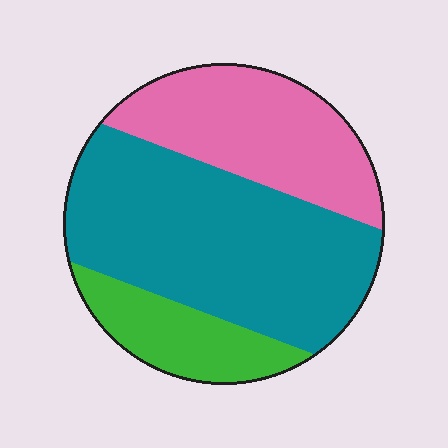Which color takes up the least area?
Green, at roughly 15%.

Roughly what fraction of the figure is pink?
Pink takes up about one third (1/3) of the figure.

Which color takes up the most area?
Teal, at roughly 55%.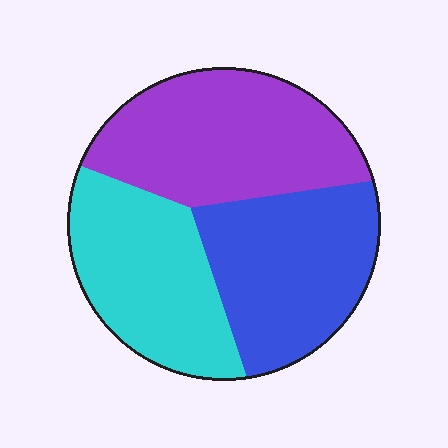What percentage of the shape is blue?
Blue covers 33% of the shape.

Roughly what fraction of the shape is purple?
Purple takes up about three eighths (3/8) of the shape.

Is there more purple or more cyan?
Purple.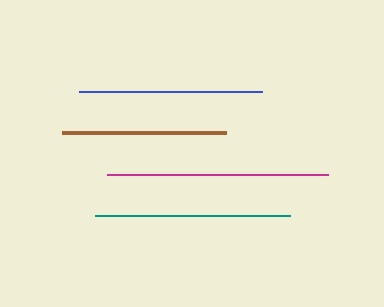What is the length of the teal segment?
The teal segment is approximately 194 pixels long.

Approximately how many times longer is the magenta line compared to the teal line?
The magenta line is approximately 1.1 times the length of the teal line.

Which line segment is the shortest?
The brown line is the shortest at approximately 164 pixels.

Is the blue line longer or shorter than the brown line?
The blue line is longer than the brown line.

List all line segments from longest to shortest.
From longest to shortest: magenta, teal, blue, brown.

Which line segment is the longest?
The magenta line is the longest at approximately 221 pixels.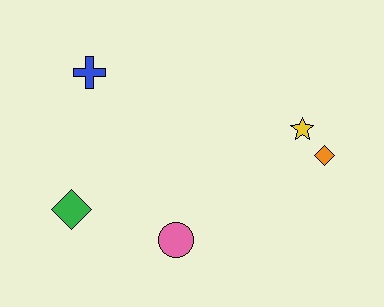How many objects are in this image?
There are 5 objects.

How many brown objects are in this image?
There are no brown objects.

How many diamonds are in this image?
There are 2 diamonds.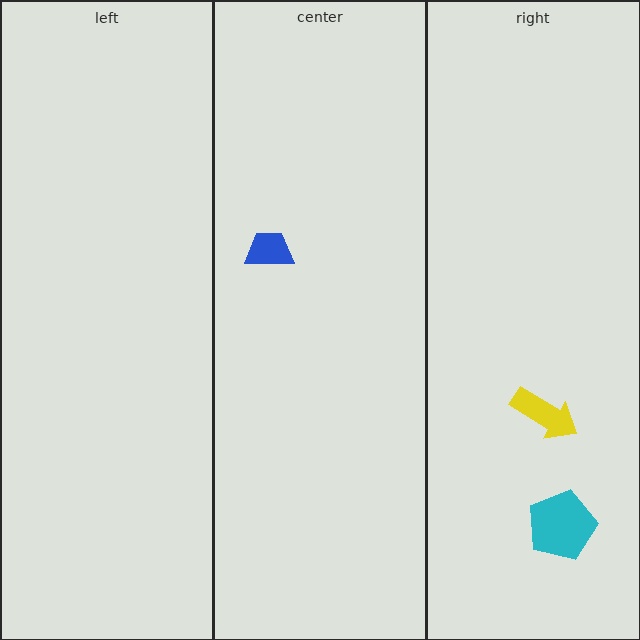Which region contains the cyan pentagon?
The right region.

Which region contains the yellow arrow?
The right region.